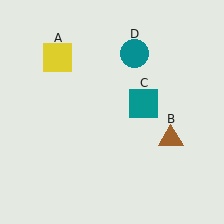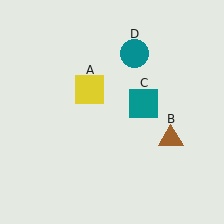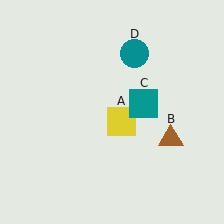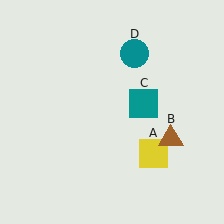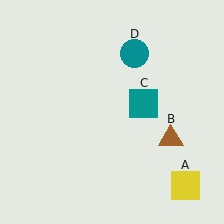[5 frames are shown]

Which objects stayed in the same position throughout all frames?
Brown triangle (object B) and teal square (object C) and teal circle (object D) remained stationary.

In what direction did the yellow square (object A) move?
The yellow square (object A) moved down and to the right.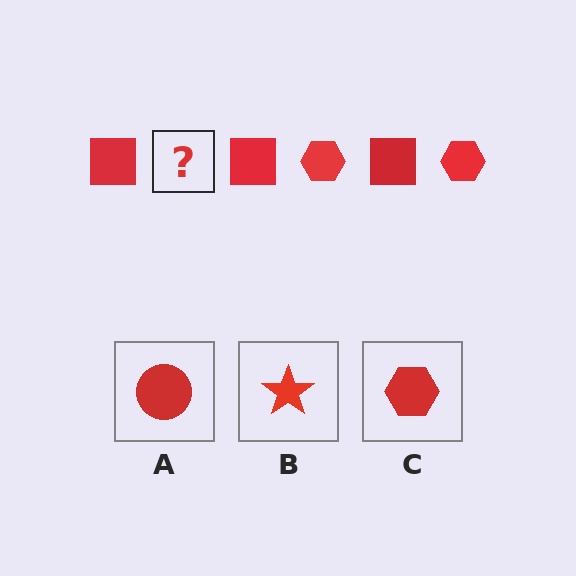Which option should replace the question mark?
Option C.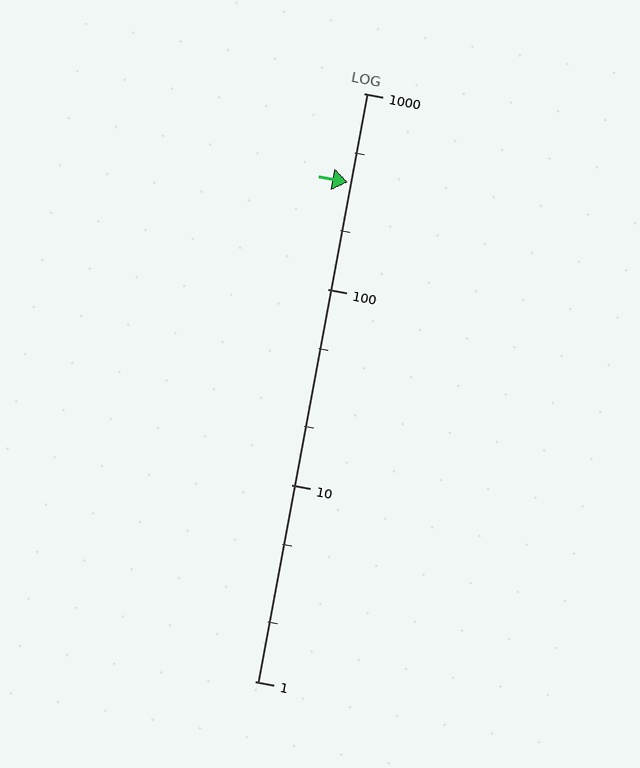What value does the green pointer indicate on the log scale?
The pointer indicates approximately 350.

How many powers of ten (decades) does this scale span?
The scale spans 3 decades, from 1 to 1000.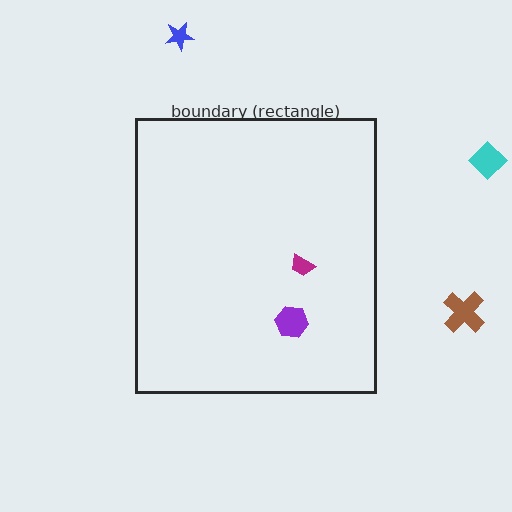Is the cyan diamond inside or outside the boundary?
Outside.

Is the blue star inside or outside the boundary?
Outside.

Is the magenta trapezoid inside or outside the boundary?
Inside.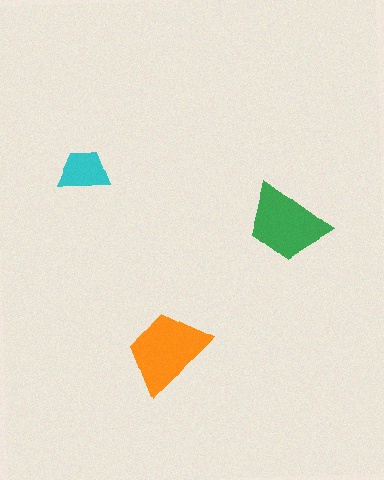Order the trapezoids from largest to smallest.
the orange one, the green one, the cyan one.